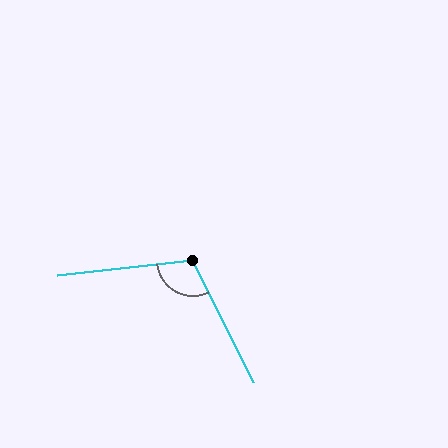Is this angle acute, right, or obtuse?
It is obtuse.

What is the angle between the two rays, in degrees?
Approximately 110 degrees.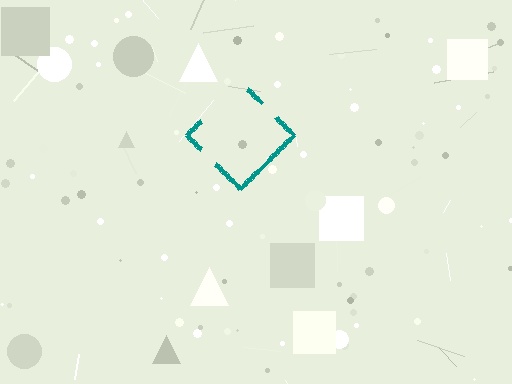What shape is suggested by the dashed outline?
The dashed outline suggests a diamond.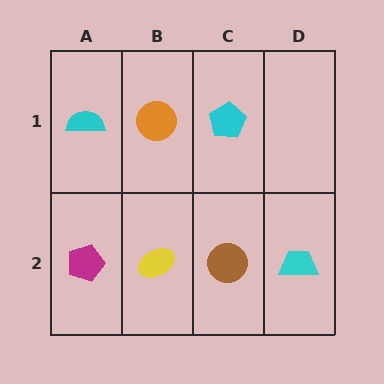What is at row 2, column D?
A cyan trapezoid.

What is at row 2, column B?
A yellow ellipse.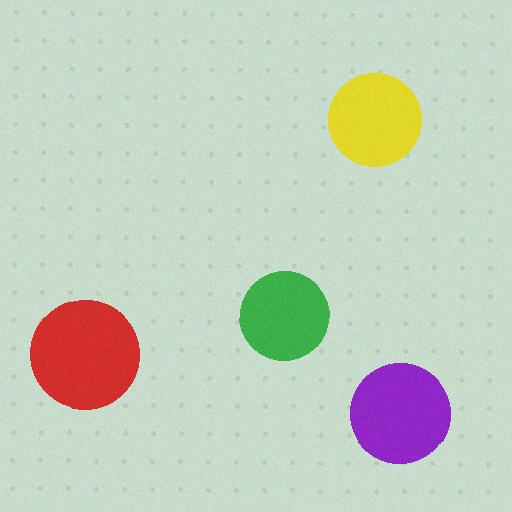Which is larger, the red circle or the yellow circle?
The red one.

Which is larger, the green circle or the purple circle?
The purple one.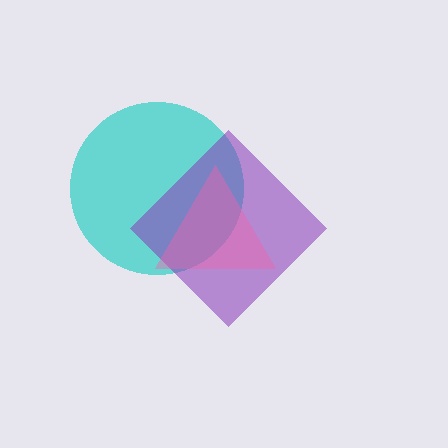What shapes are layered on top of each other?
The layered shapes are: a cyan circle, a purple diamond, a pink triangle.